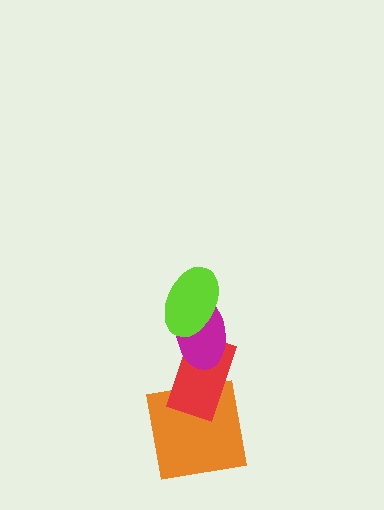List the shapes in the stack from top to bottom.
From top to bottom: the lime ellipse, the magenta ellipse, the red rectangle, the orange square.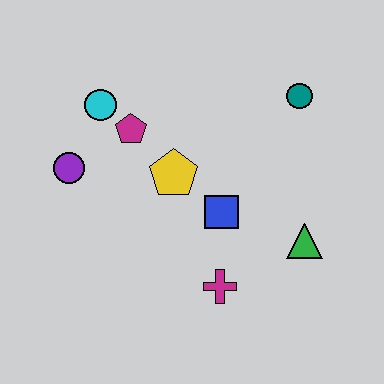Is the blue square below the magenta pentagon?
Yes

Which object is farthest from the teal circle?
The purple circle is farthest from the teal circle.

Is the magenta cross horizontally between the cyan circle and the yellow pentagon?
No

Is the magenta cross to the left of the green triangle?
Yes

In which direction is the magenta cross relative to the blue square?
The magenta cross is below the blue square.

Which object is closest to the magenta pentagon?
The cyan circle is closest to the magenta pentagon.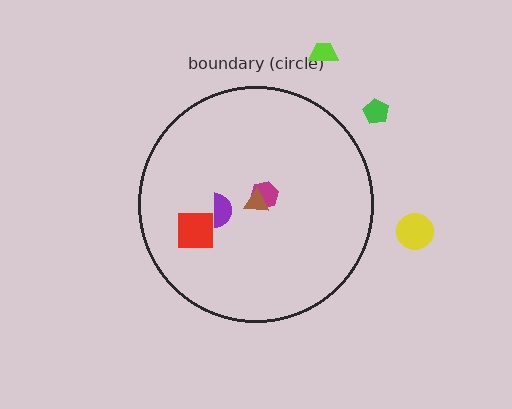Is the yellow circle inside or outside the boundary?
Outside.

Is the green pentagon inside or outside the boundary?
Outside.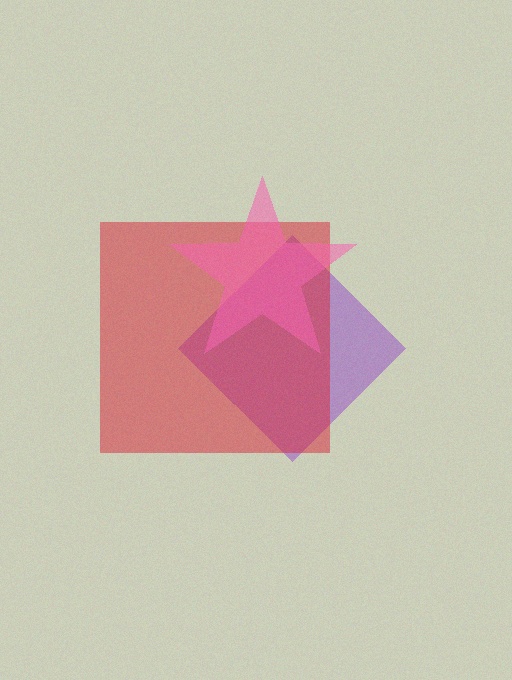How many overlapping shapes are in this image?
There are 3 overlapping shapes in the image.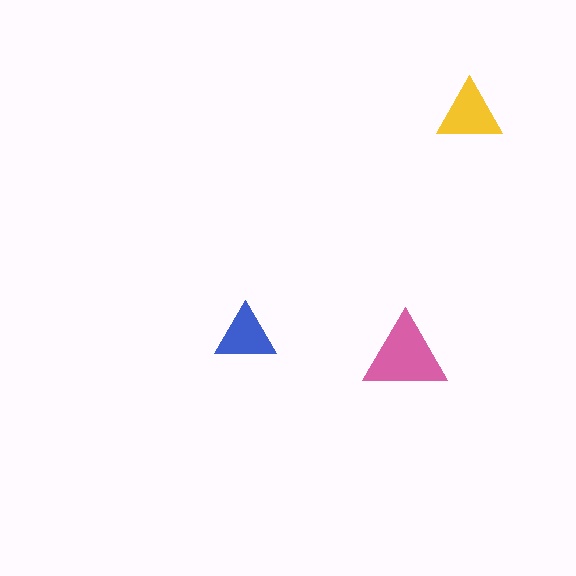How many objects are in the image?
There are 3 objects in the image.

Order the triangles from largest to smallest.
the pink one, the yellow one, the blue one.